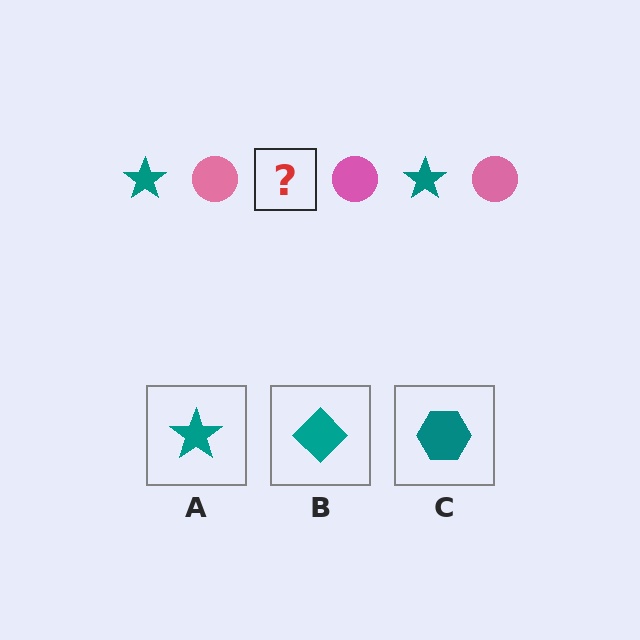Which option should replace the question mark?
Option A.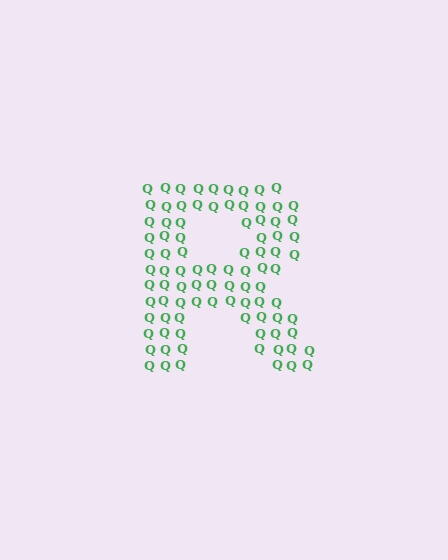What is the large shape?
The large shape is the letter R.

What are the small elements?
The small elements are letter Q's.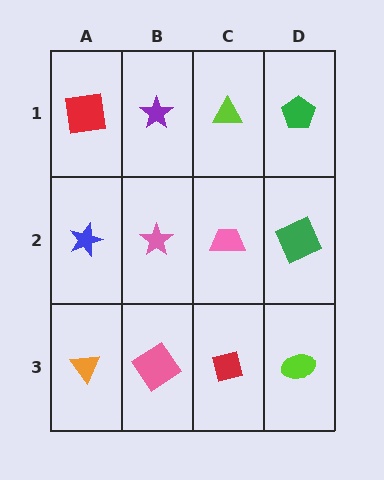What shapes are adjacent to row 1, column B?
A pink star (row 2, column B), a red square (row 1, column A), a lime triangle (row 1, column C).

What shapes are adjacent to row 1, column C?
A pink trapezoid (row 2, column C), a purple star (row 1, column B), a green pentagon (row 1, column D).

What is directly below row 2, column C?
A red square.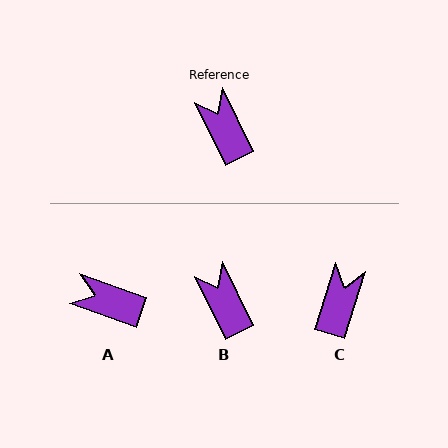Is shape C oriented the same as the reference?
No, it is off by about 44 degrees.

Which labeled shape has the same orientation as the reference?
B.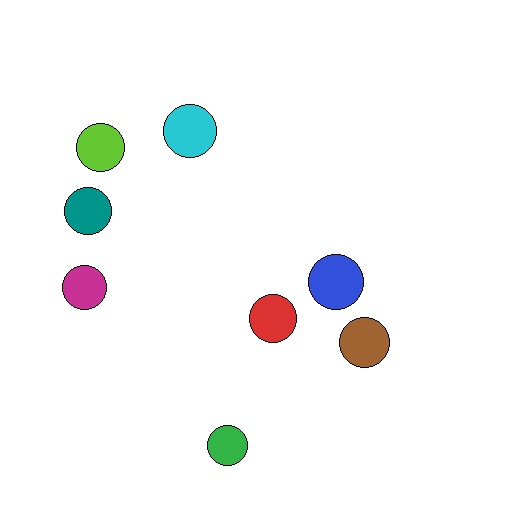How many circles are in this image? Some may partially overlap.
There are 8 circles.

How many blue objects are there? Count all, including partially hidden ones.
There is 1 blue object.